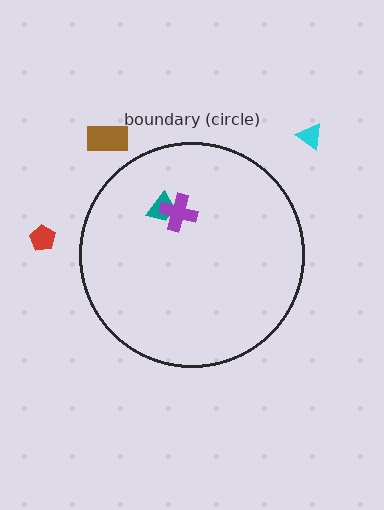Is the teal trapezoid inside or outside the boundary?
Inside.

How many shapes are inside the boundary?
2 inside, 3 outside.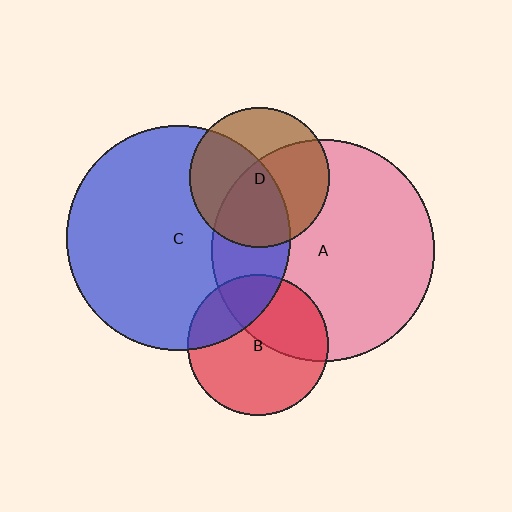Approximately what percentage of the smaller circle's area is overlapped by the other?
Approximately 55%.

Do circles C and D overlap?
Yes.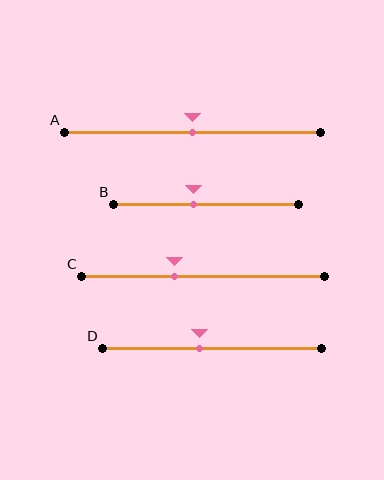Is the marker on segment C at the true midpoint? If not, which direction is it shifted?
No, the marker on segment C is shifted to the left by about 12% of the segment length.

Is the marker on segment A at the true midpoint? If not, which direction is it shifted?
Yes, the marker on segment A is at the true midpoint.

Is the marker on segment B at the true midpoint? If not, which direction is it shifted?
No, the marker on segment B is shifted to the left by about 7% of the segment length.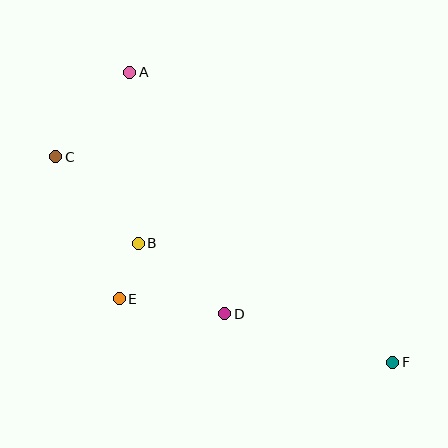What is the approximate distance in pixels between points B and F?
The distance between B and F is approximately 281 pixels.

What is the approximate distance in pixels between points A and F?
The distance between A and F is approximately 392 pixels.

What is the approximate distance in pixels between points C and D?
The distance between C and D is approximately 231 pixels.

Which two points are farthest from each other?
Points C and F are farthest from each other.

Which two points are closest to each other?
Points B and E are closest to each other.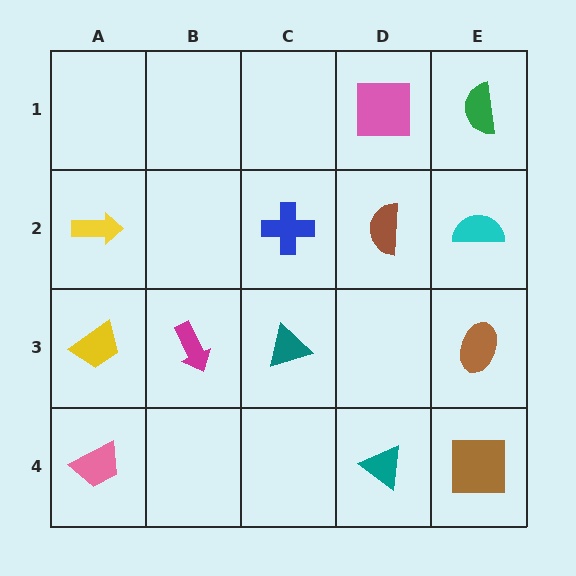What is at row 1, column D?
A pink square.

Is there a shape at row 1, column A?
No, that cell is empty.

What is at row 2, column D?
A brown semicircle.